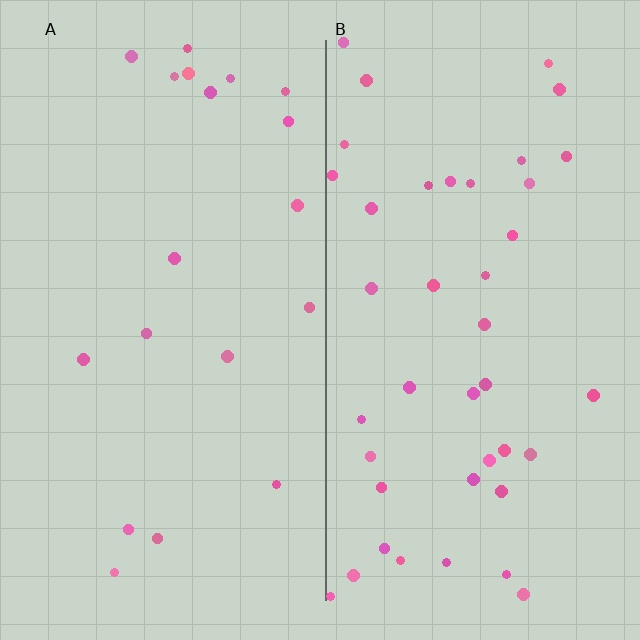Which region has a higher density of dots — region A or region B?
B (the right).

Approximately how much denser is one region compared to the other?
Approximately 2.1× — region B over region A.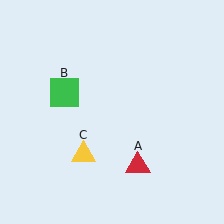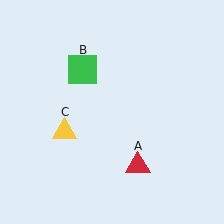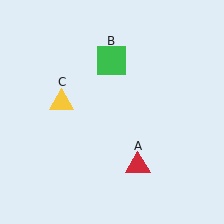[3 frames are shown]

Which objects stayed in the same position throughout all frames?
Red triangle (object A) remained stationary.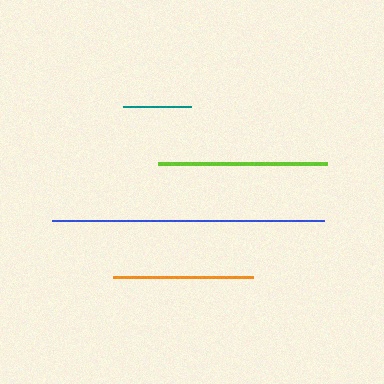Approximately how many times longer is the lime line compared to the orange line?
The lime line is approximately 1.2 times the length of the orange line.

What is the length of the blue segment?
The blue segment is approximately 272 pixels long.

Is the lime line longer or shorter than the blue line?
The blue line is longer than the lime line.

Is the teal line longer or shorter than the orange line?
The orange line is longer than the teal line.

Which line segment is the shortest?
The teal line is the shortest at approximately 68 pixels.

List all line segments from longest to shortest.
From longest to shortest: blue, lime, orange, teal.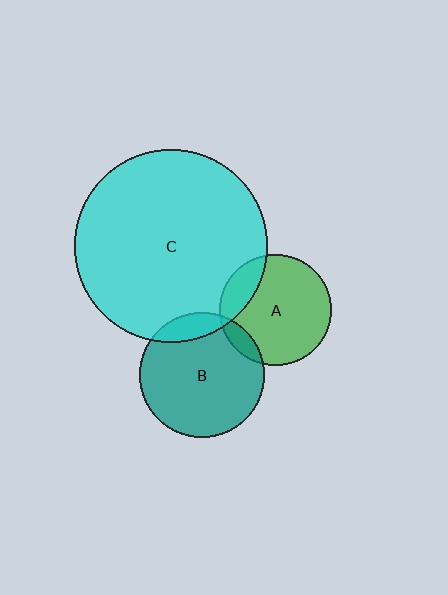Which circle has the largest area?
Circle C (cyan).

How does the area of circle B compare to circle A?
Approximately 1.2 times.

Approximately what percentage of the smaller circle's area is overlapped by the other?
Approximately 10%.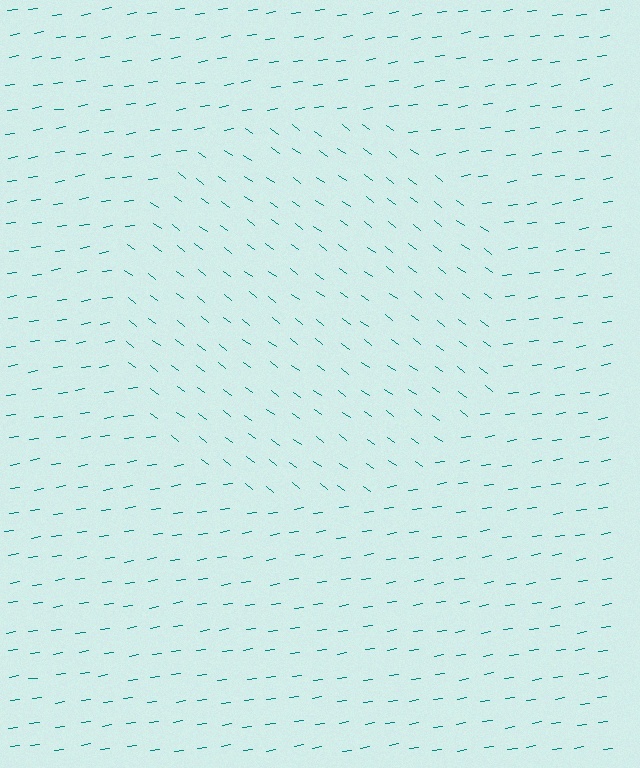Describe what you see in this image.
The image is filled with small teal line segments. A circle region in the image has lines oriented differently from the surrounding lines, creating a visible texture boundary.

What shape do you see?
I see a circle.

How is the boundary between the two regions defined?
The boundary is defined purely by a change in line orientation (approximately 45 degrees difference). All lines are the same color and thickness.